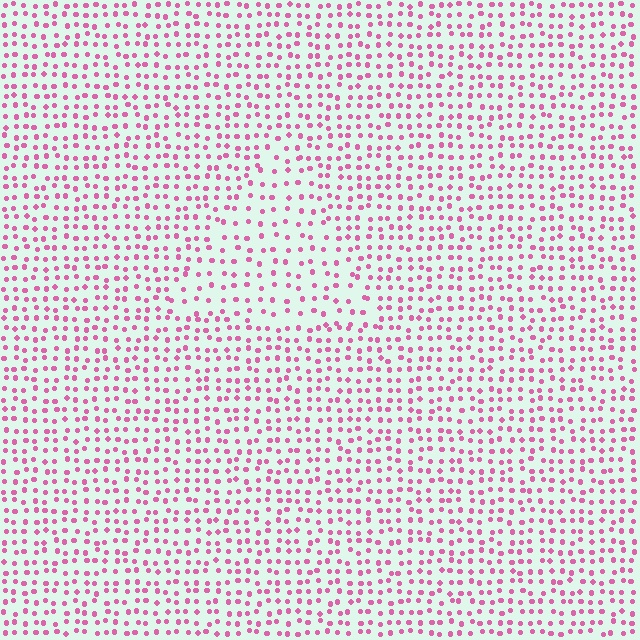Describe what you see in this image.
The image contains small pink elements arranged at two different densities. A triangle-shaped region is visible where the elements are less densely packed than the surrounding area.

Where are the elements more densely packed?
The elements are more densely packed outside the triangle boundary.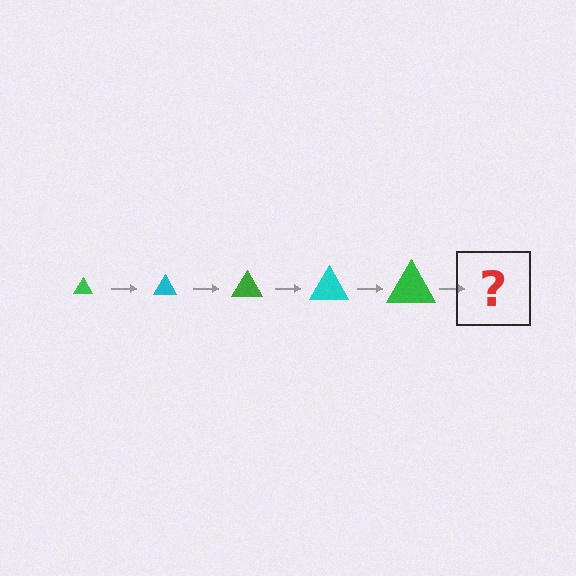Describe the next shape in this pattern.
It should be a cyan triangle, larger than the previous one.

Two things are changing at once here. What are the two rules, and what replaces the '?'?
The two rules are that the triangle grows larger each step and the color cycles through green and cyan. The '?' should be a cyan triangle, larger than the previous one.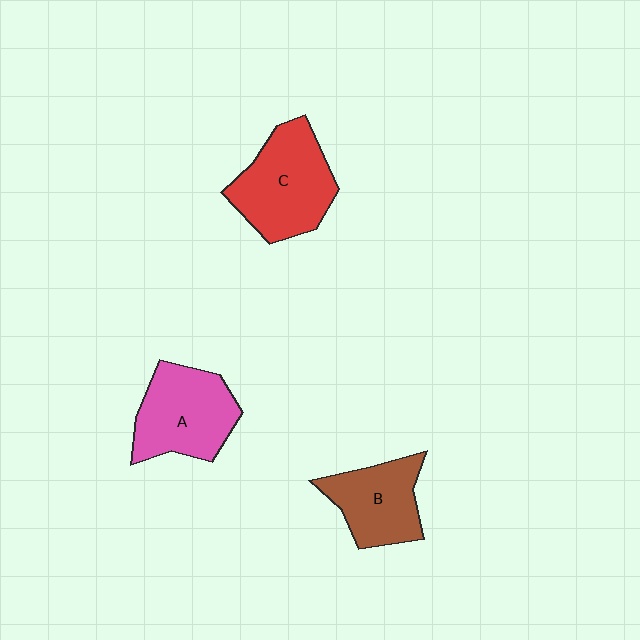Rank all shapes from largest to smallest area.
From largest to smallest: C (red), A (pink), B (brown).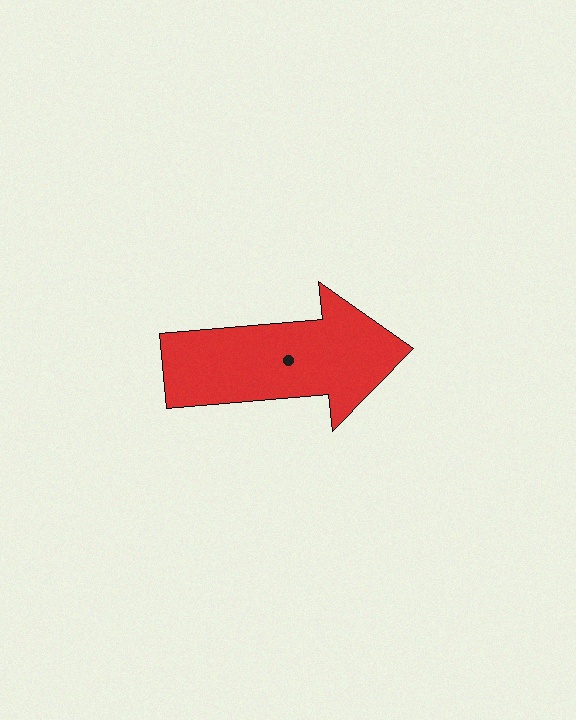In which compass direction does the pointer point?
East.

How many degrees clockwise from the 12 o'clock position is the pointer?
Approximately 85 degrees.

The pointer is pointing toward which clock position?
Roughly 3 o'clock.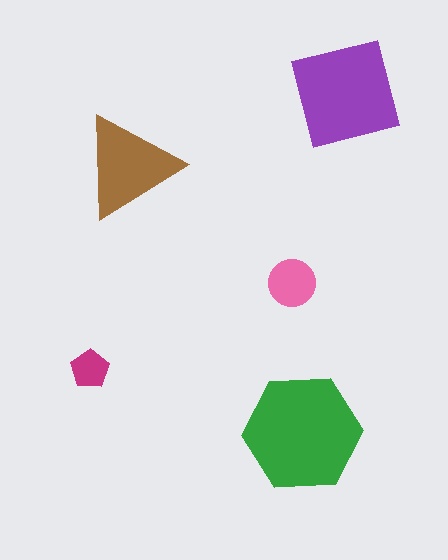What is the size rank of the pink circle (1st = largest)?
4th.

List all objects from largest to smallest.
The green hexagon, the purple square, the brown triangle, the pink circle, the magenta pentagon.